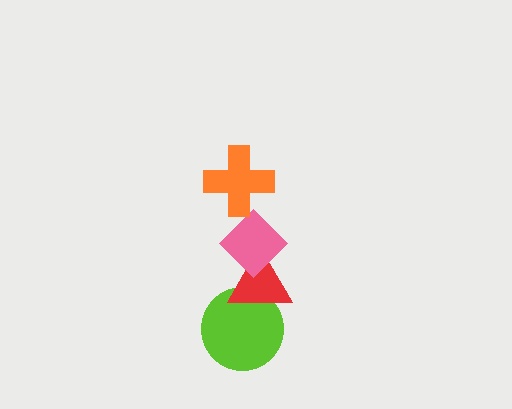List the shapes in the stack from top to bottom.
From top to bottom: the orange cross, the pink diamond, the red triangle, the lime circle.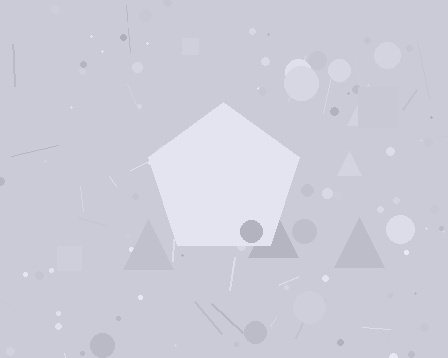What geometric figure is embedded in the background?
A pentagon is embedded in the background.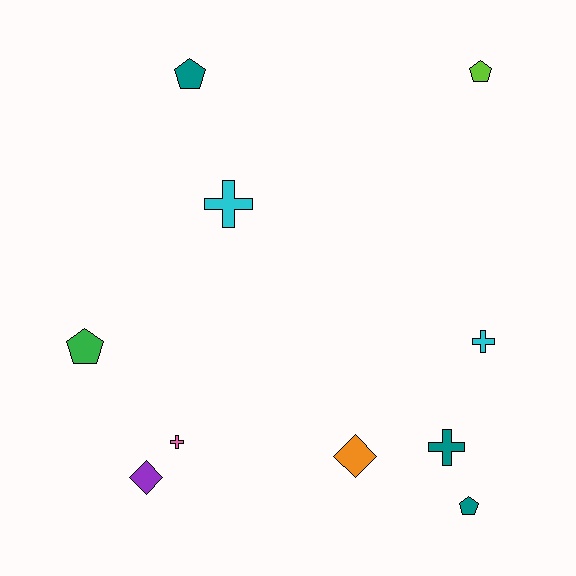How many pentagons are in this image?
There are 4 pentagons.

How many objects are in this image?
There are 10 objects.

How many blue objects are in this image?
There are no blue objects.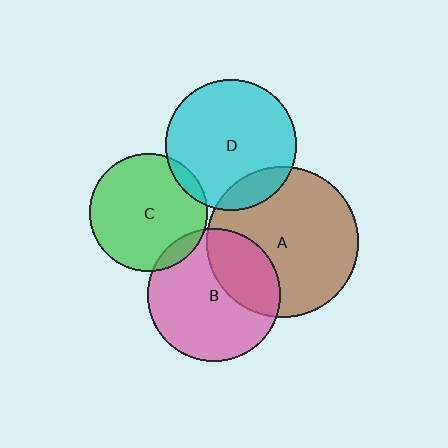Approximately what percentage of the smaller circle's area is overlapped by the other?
Approximately 15%.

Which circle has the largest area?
Circle A (brown).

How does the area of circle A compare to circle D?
Approximately 1.3 times.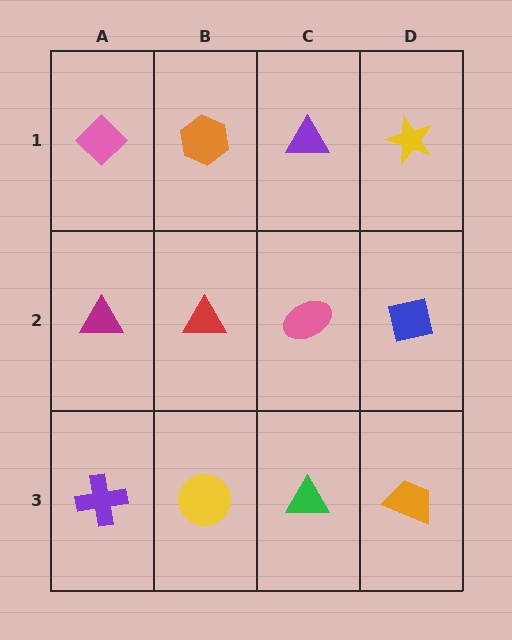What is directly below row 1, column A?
A magenta triangle.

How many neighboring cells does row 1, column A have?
2.